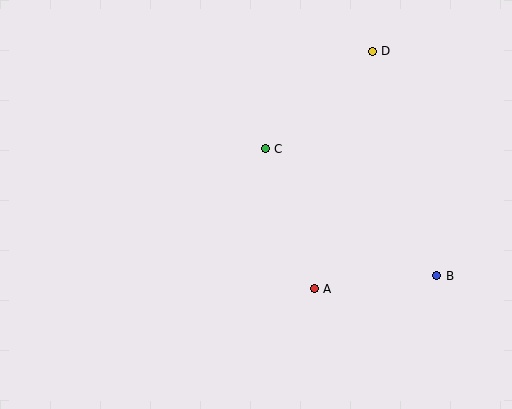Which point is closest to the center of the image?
Point C at (265, 149) is closest to the center.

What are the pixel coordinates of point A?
Point A is at (314, 289).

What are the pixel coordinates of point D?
Point D is at (372, 51).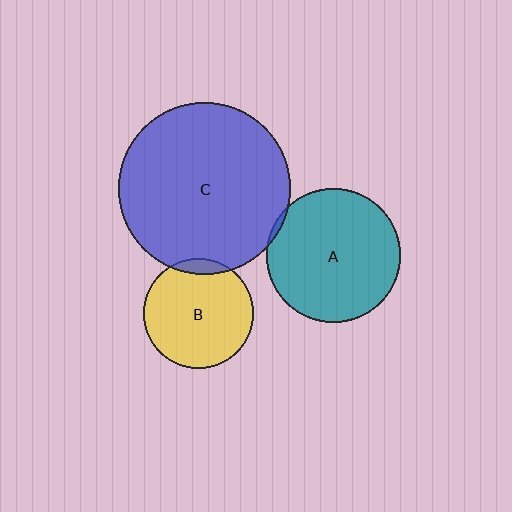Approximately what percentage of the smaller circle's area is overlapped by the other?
Approximately 5%.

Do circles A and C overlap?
Yes.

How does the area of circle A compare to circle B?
Approximately 1.5 times.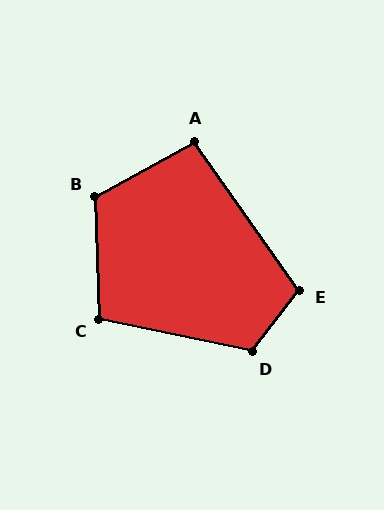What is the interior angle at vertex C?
Approximately 103 degrees (obtuse).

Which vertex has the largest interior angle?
B, at approximately 117 degrees.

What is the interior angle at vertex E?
Approximately 107 degrees (obtuse).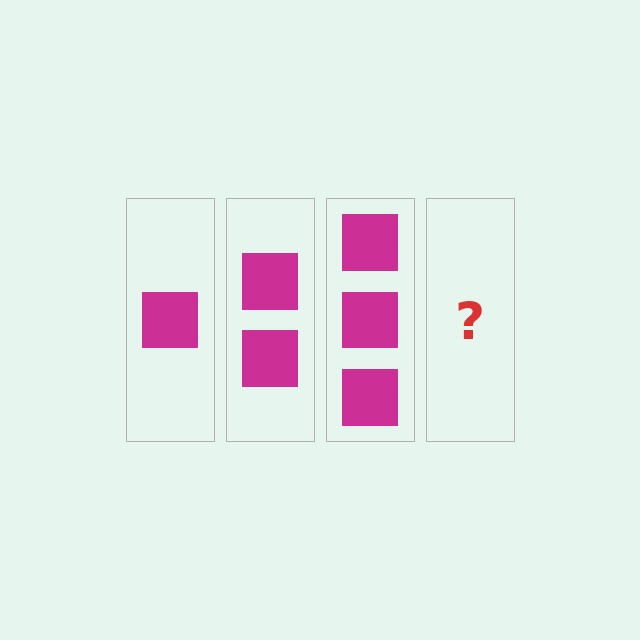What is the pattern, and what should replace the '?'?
The pattern is that each step adds one more square. The '?' should be 4 squares.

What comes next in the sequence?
The next element should be 4 squares.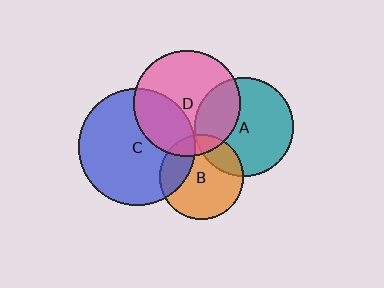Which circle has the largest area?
Circle C (blue).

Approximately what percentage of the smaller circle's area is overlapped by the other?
Approximately 25%.